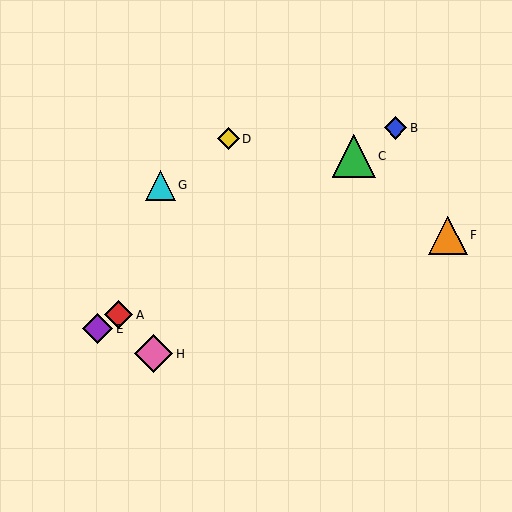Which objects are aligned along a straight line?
Objects A, B, C, E are aligned along a straight line.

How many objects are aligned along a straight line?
4 objects (A, B, C, E) are aligned along a straight line.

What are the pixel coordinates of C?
Object C is at (354, 156).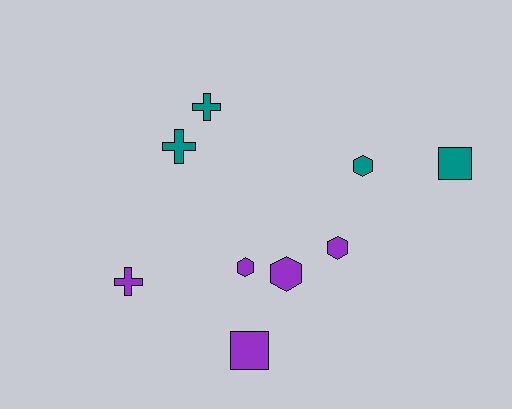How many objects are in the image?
There are 9 objects.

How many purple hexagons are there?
There are 3 purple hexagons.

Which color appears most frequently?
Purple, with 5 objects.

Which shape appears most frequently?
Hexagon, with 4 objects.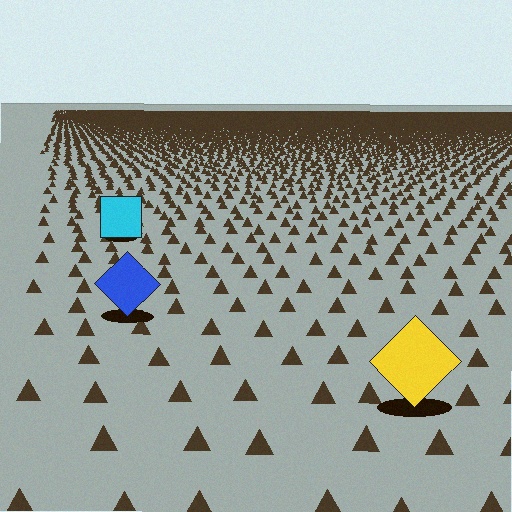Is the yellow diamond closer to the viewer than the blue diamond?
Yes. The yellow diamond is closer — you can tell from the texture gradient: the ground texture is coarser near it.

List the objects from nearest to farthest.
From nearest to farthest: the yellow diamond, the blue diamond, the cyan square.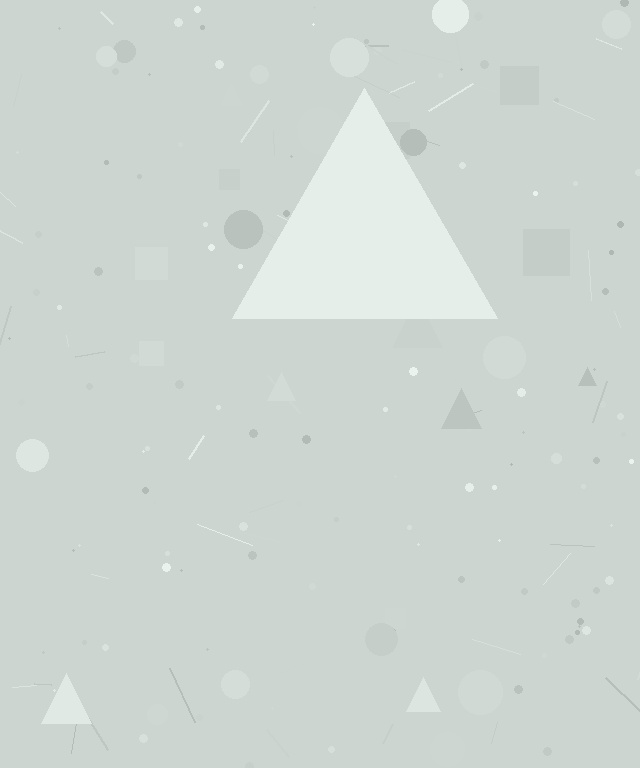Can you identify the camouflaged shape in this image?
The camouflaged shape is a triangle.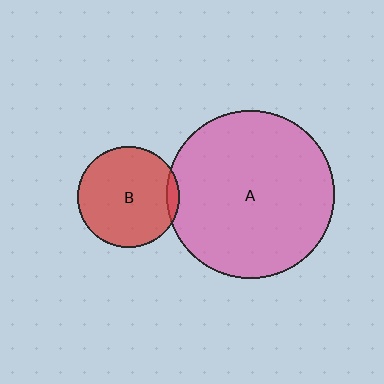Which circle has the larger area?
Circle A (pink).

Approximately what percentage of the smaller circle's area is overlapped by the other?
Approximately 5%.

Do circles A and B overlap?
Yes.